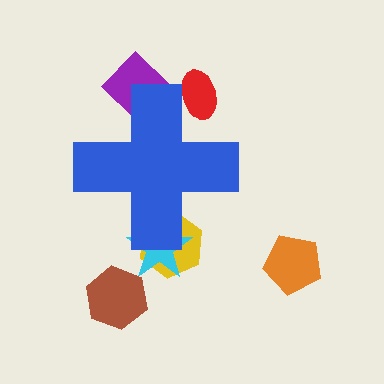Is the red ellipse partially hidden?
Yes, the red ellipse is partially hidden behind the blue cross.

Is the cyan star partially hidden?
Yes, the cyan star is partially hidden behind the blue cross.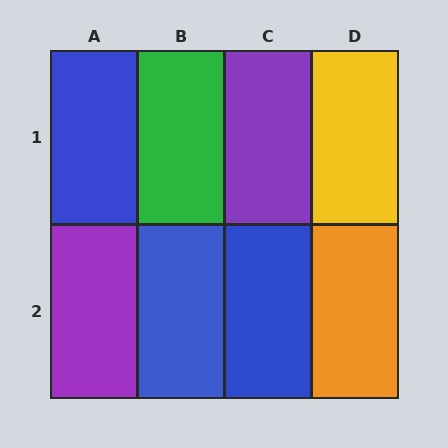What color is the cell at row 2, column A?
Purple.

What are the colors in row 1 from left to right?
Blue, green, purple, yellow.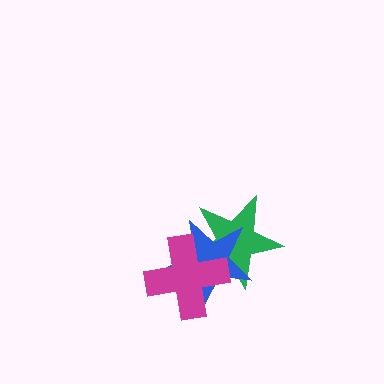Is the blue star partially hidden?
Yes, it is partially covered by another shape.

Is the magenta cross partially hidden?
No, no other shape covers it.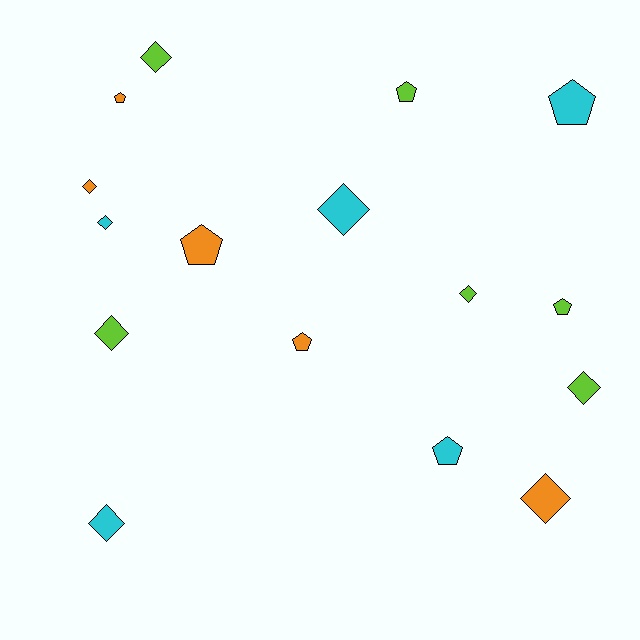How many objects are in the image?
There are 16 objects.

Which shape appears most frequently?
Diamond, with 9 objects.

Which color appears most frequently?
Lime, with 6 objects.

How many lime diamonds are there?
There are 4 lime diamonds.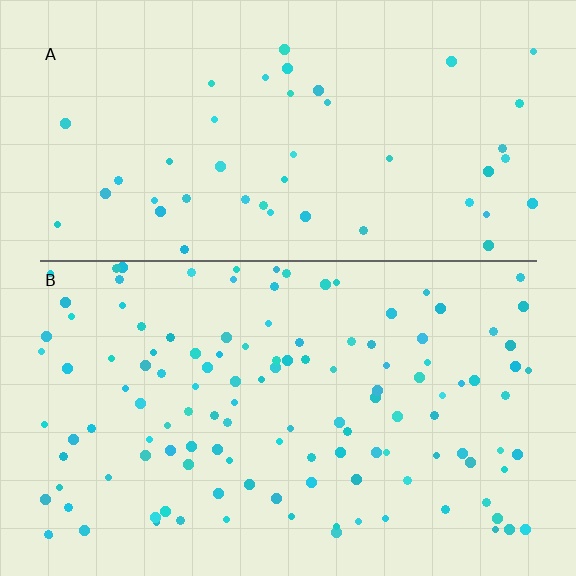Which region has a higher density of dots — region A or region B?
B (the bottom).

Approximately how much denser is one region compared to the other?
Approximately 2.7× — region B over region A.